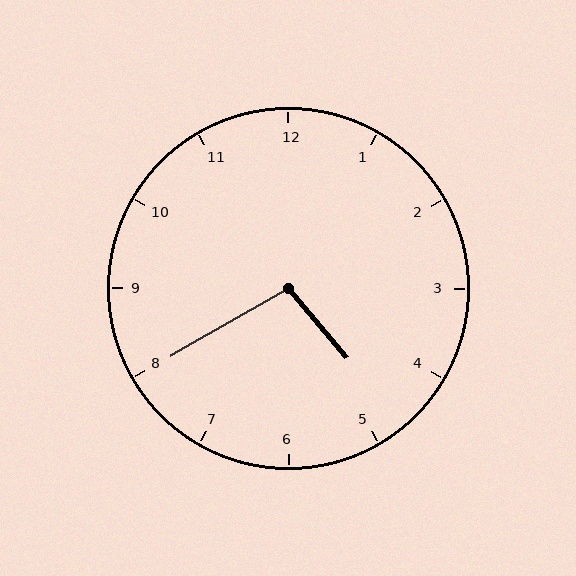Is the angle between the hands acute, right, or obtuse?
It is obtuse.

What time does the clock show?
4:40.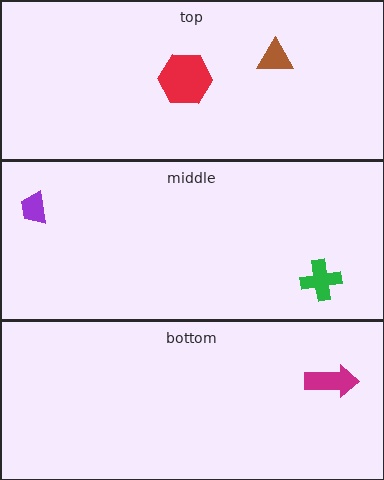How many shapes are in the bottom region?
1.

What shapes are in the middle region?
The green cross, the purple trapezoid.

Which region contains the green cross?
The middle region.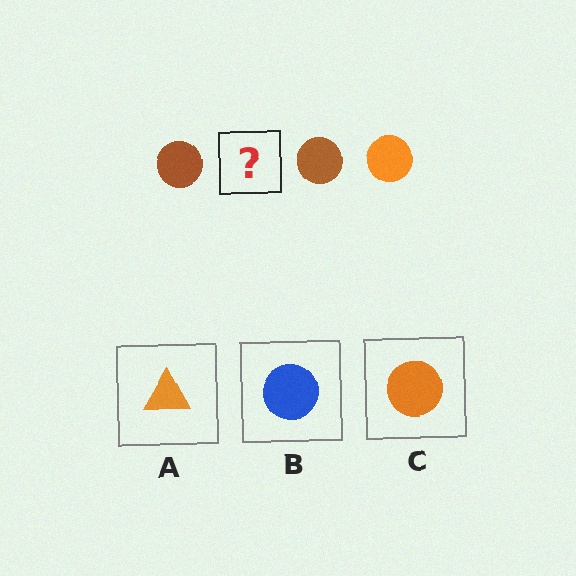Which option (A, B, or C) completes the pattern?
C.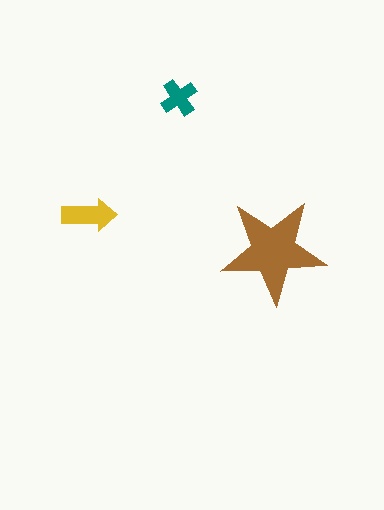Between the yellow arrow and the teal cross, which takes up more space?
The yellow arrow.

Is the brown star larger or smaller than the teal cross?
Larger.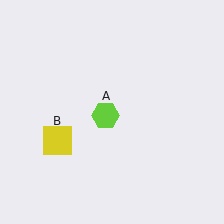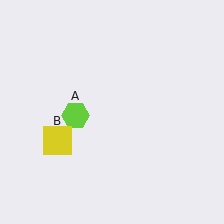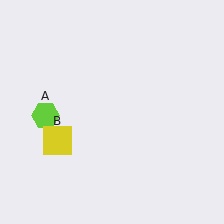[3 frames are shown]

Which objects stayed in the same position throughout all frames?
Yellow square (object B) remained stationary.